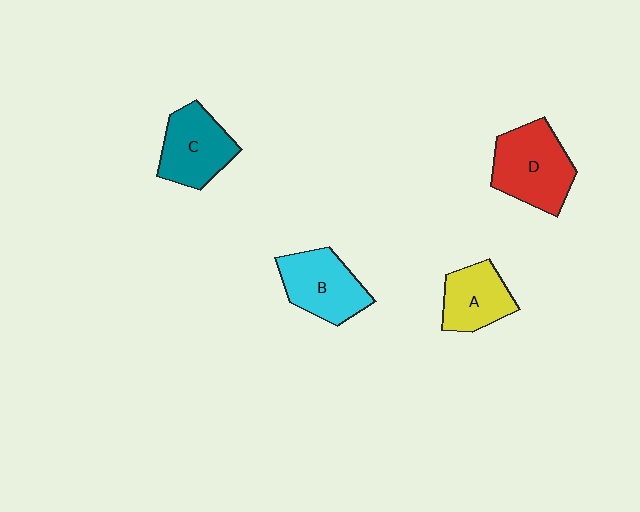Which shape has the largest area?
Shape D (red).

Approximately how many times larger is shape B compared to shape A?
Approximately 1.2 times.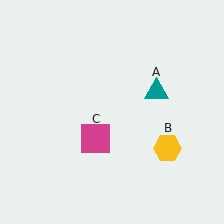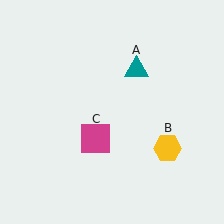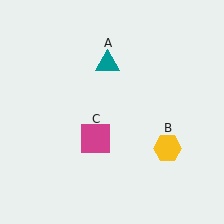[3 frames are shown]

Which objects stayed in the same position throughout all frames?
Yellow hexagon (object B) and magenta square (object C) remained stationary.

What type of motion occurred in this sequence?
The teal triangle (object A) rotated counterclockwise around the center of the scene.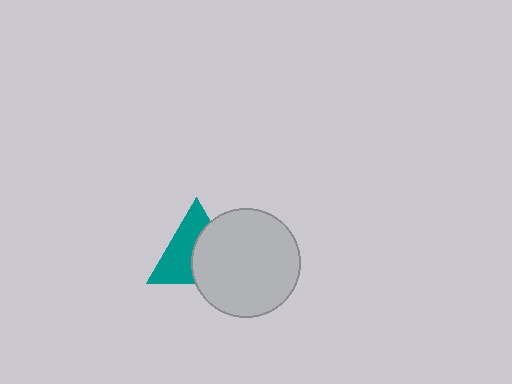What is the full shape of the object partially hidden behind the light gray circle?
The partially hidden object is a teal triangle.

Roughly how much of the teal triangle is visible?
About half of it is visible (roughly 53%).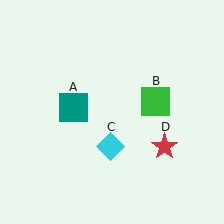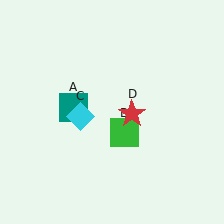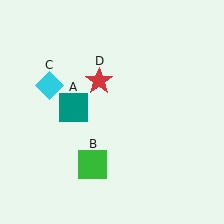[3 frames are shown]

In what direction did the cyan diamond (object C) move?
The cyan diamond (object C) moved up and to the left.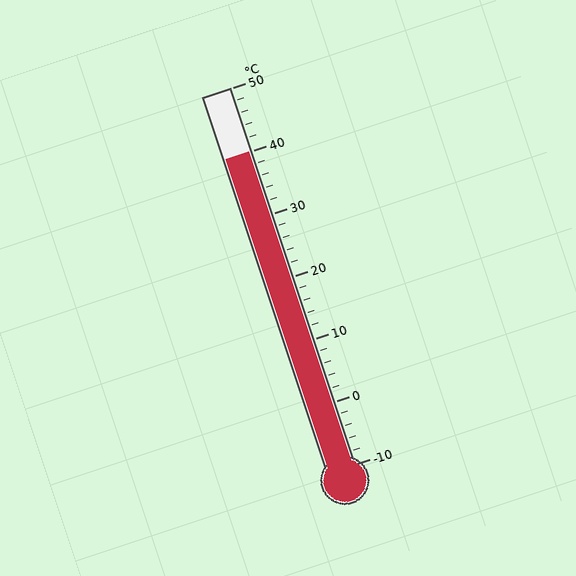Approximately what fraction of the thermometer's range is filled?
The thermometer is filled to approximately 85% of its range.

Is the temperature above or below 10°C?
The temperature is above 10°C.